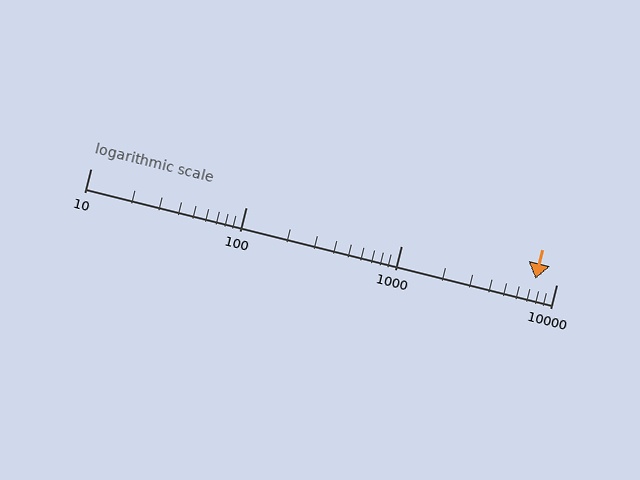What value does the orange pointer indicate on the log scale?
The pointer indicates approximately 7300.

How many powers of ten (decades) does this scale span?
The scale spans 3 decades, from 10 to 10000.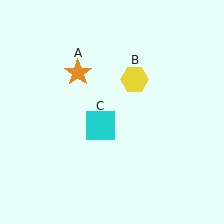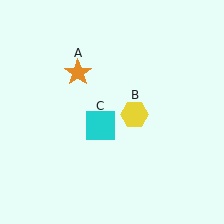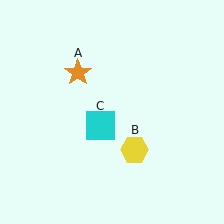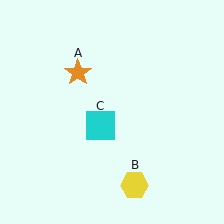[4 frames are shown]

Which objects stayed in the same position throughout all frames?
Orange star (object A) and cyan square (object C) remained stationary.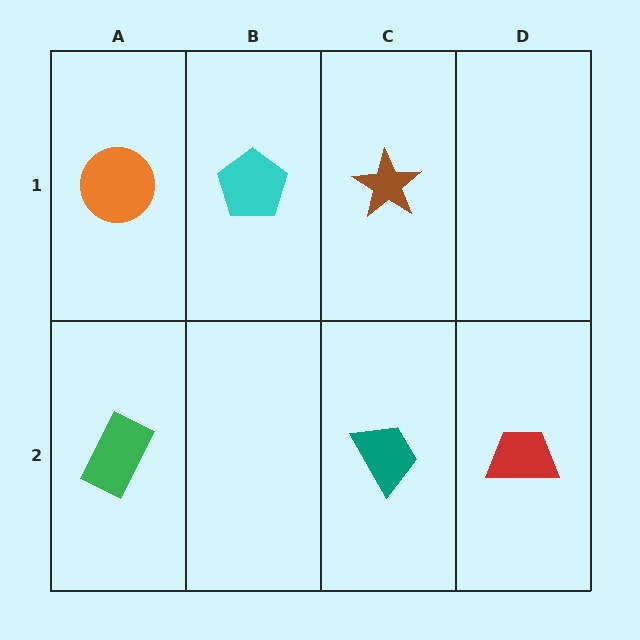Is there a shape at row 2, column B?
No, that cell is empty.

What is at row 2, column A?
A green rectangle.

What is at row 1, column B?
A cyan pentagon.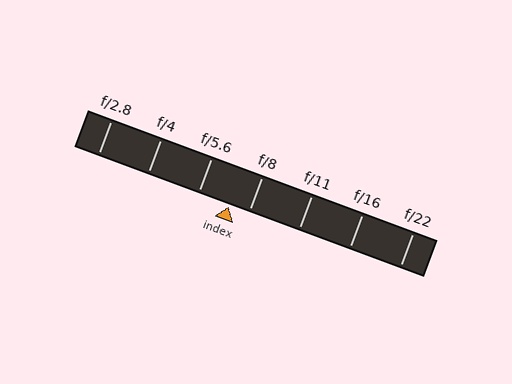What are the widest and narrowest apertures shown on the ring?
The widest aperture shown is f/2.8 and the narrowest is f/22.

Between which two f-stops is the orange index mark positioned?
The index mark is between f/5.6 and f/8.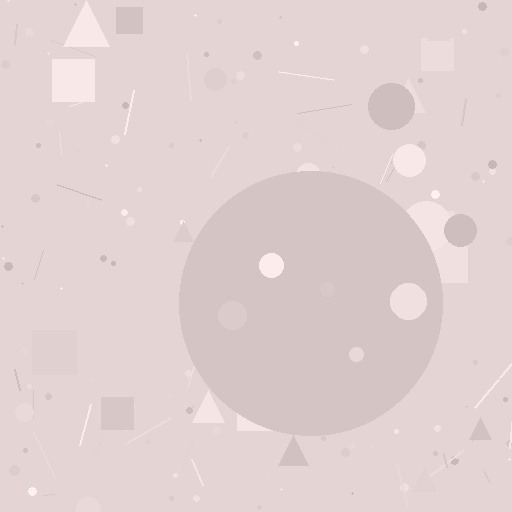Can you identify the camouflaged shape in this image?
The camouflaged shape is a circle.